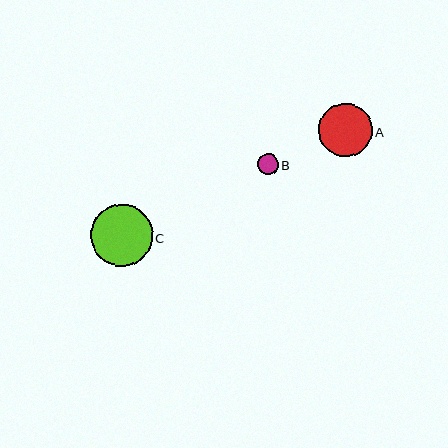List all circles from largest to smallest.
From largest to smallest: C, A, B.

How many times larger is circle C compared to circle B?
Circle C is approximately 3.0 times the size of circle B.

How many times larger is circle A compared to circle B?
Circle A is approximately 2.5 times the size of circle B.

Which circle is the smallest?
Circle B is the smallest with a size of approximately 21 pixels.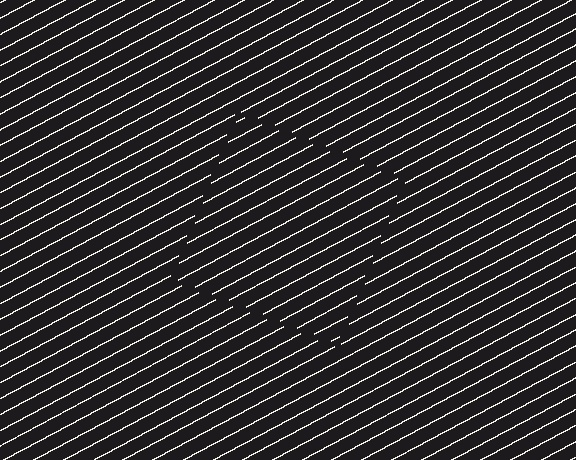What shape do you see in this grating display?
An illusory square. The interior of the shape contains the same grating, shifted by half a period — the contour is defined by the phase discontinuity where line-ends from the inner and outer gratings abut.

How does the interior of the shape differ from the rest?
The interior of the shape contains the same grating, shifted by half a period — the contour is defined by the phase discontinuity where line-ends from the inner and outer gratings abut.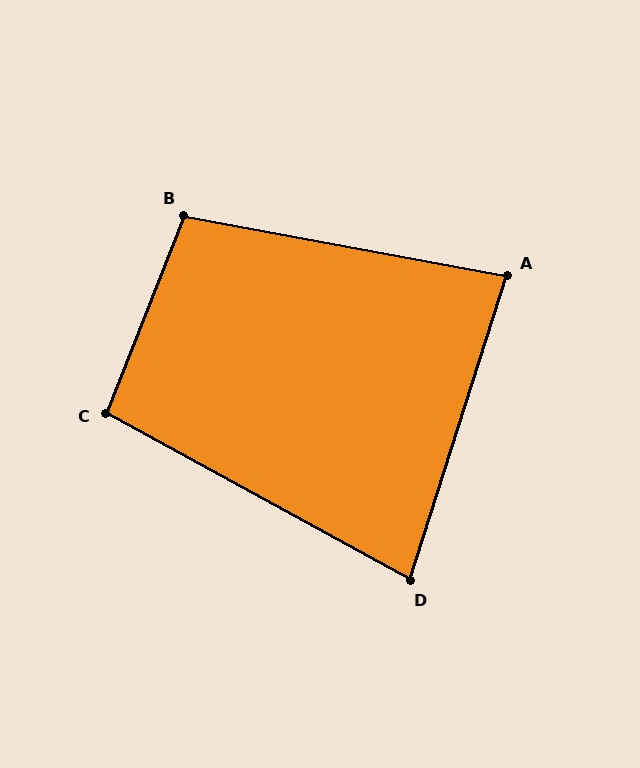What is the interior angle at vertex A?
Approximately 83 degrees (acute).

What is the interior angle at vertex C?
Approximately 97 degrees (obtuse).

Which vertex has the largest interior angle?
B, at approximately 101 degrees.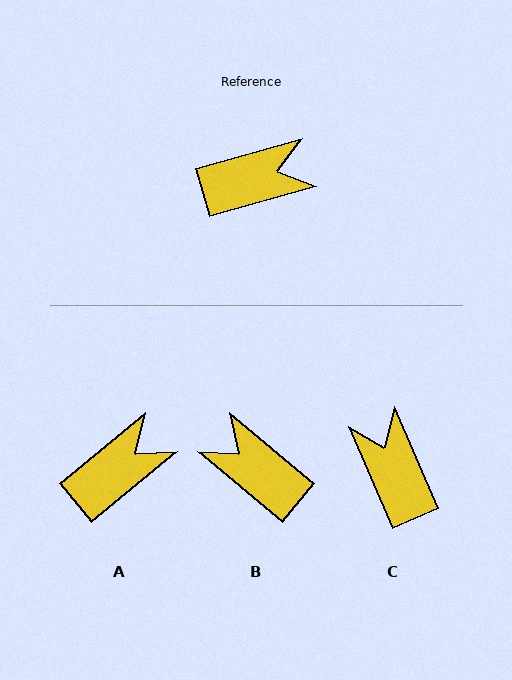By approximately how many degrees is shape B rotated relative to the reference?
Approximately 124 degrees counter-clockwise.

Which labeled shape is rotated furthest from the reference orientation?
B, about 124 degrees away.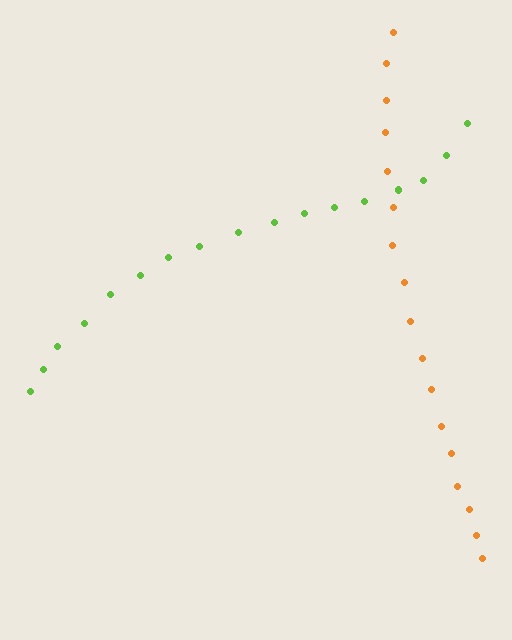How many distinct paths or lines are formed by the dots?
There are 2 distinct paths.